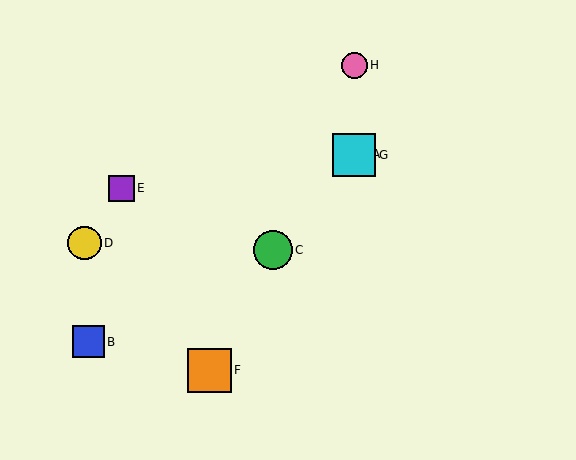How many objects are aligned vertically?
3 objects (A, G, H) are aligned vertically.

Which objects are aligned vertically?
Objects A, G, H are aligned vertically.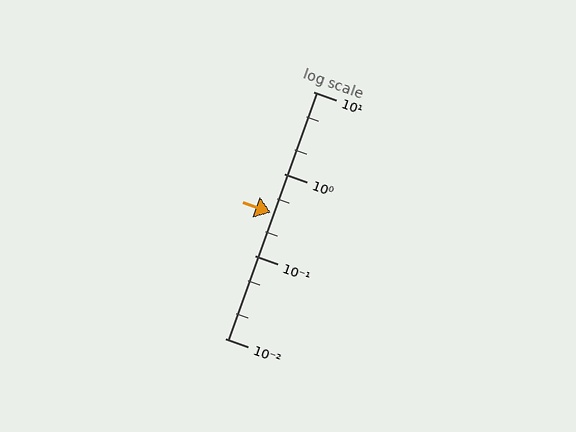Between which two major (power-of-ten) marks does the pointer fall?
The pointer is between 0.1 and 1.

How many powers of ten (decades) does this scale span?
The scale spans 3 decades, from 0.01 to 10.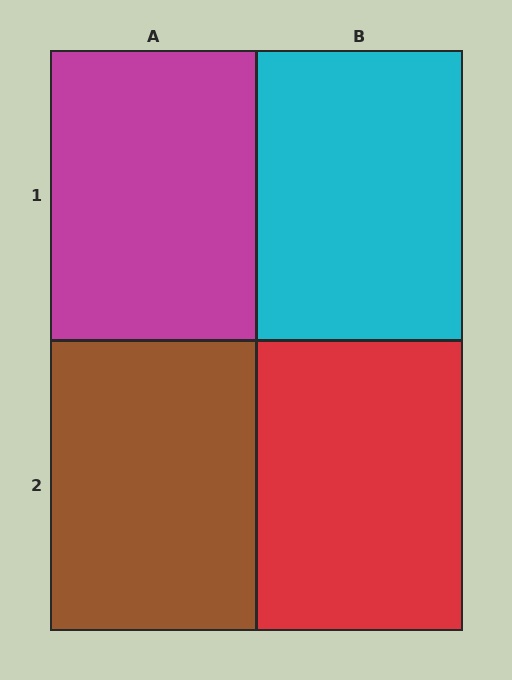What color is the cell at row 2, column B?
Red.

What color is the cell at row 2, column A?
Brown.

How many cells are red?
1 cell is red.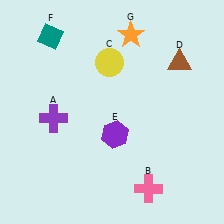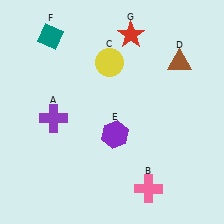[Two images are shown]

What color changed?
The star (G) changed from orange in Image 1 to red in Image 2.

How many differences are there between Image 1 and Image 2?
There is 1 difference between the two images.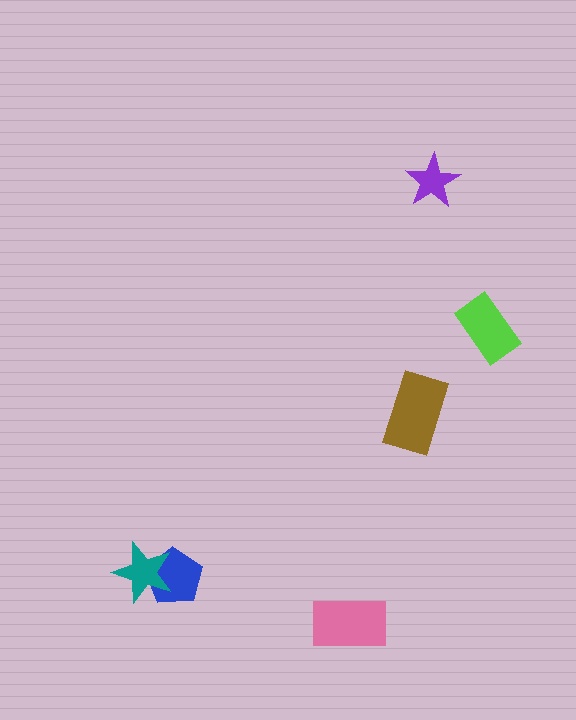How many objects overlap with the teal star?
1 object overlaps with the teal star.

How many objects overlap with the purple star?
0 objects overlap with the purple star.